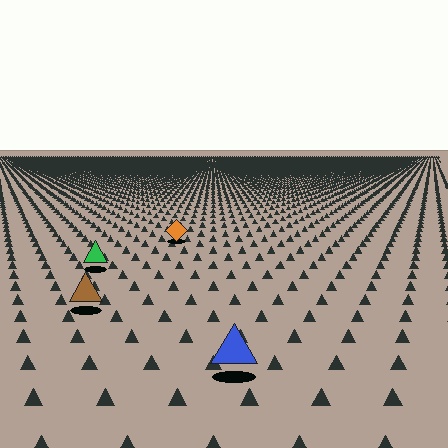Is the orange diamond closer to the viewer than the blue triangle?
No. The blue triangle is closer — you can tell from the texture gradient: the ground texture is coarser near it.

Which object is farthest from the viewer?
The orange diamond is farthest from the viewer. It appears smaller and the ground texture around it is denser.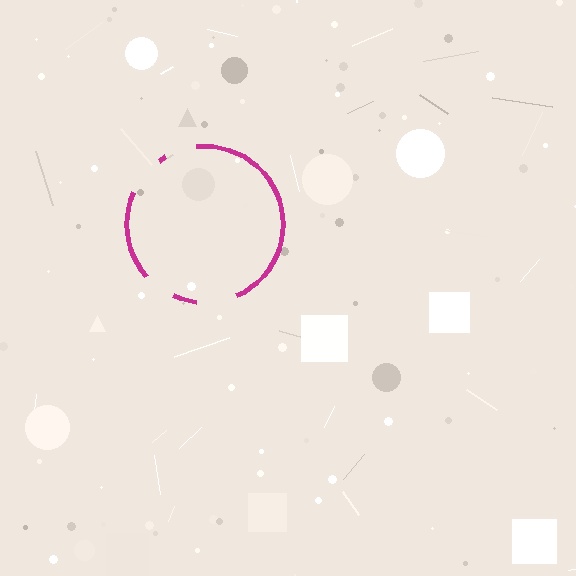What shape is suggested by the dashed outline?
The dashed outline suggests a circle.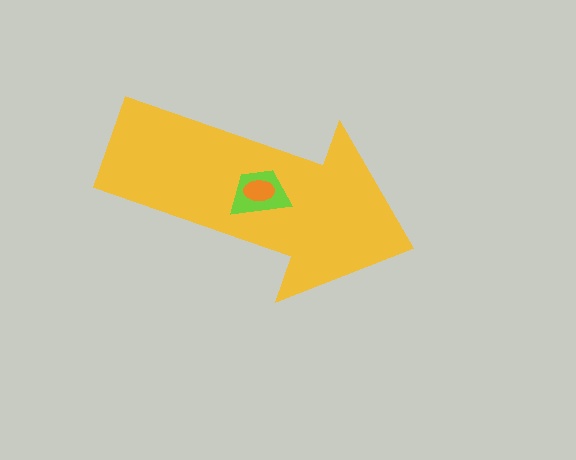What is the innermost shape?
The orange ellipse.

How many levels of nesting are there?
3.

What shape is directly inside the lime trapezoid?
The orange ellipse.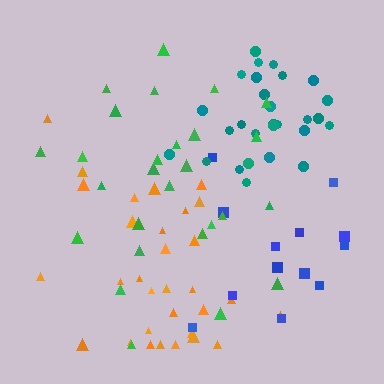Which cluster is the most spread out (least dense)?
Blue.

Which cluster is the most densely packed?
Teal.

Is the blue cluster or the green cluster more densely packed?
Green.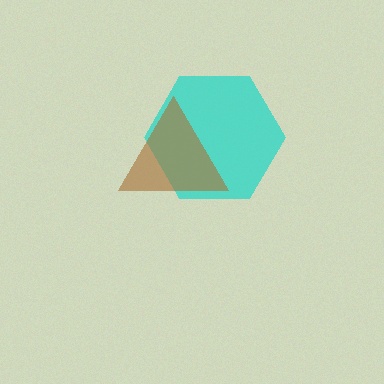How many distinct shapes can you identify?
There are 2 distinct shapes: a cyan hexagon, a brown triangle.